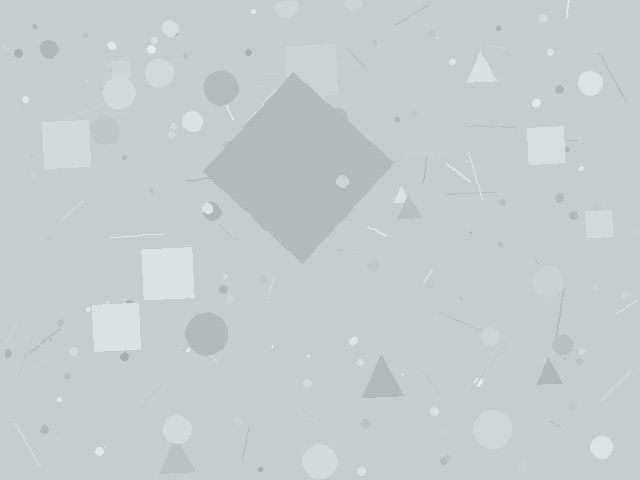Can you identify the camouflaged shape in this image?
The camouflaged shape is a diamond.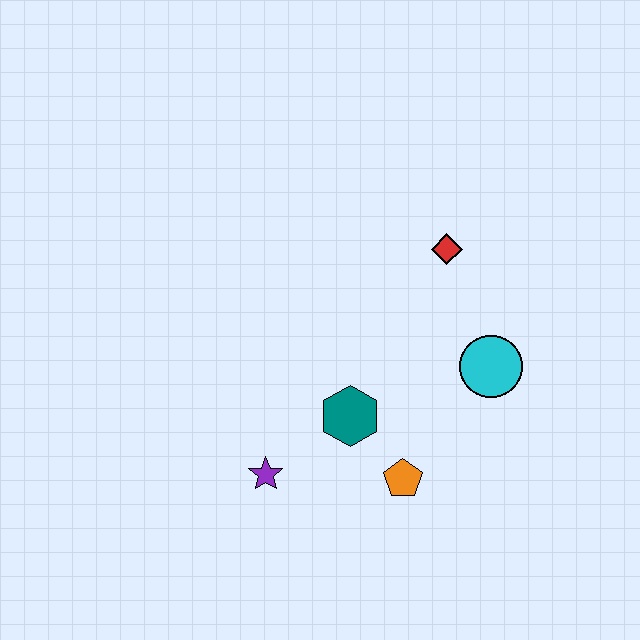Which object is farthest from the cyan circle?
The purple star is farthest from the cyan circle.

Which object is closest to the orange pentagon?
The teal hexagon is closest to the orange pentagon.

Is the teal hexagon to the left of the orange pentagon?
Yes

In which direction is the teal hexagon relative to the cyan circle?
The teal hexagon is to the left of the cyan circle.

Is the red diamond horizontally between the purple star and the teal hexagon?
No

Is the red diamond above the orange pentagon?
Yes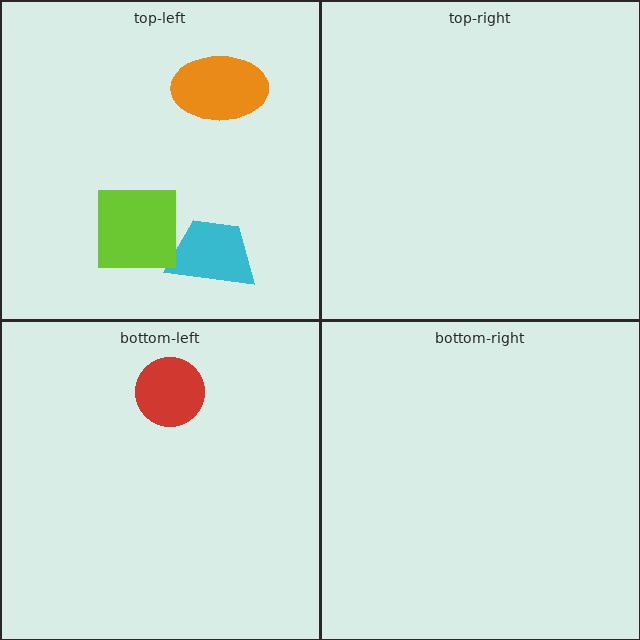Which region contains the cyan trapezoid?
The top-left region.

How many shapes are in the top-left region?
3.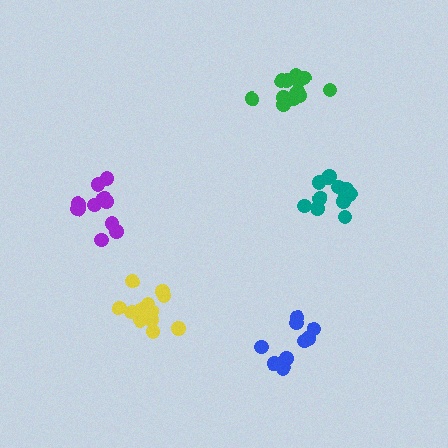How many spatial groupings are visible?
There are 5 spatial groupings.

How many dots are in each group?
Group 1: 9 dots, Group 2: 14 dots, Group 3: 11 dots, Group 4: 12 dots, Group 5: 14 dots (60 total).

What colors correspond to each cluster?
The clusters are colored: blue, yellow, purple, teal, green.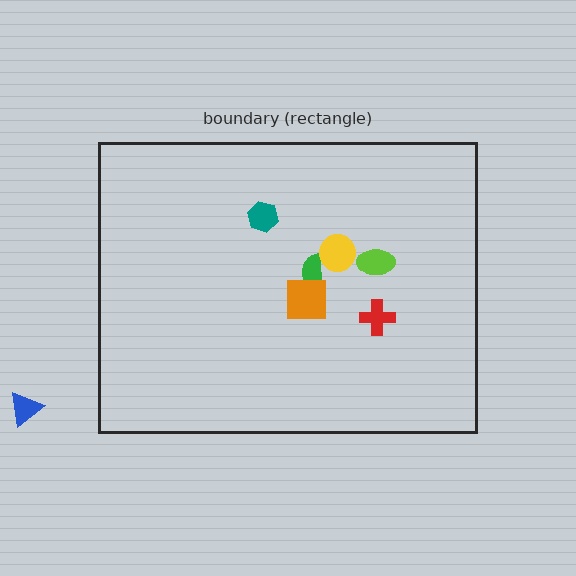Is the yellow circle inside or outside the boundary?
Inside.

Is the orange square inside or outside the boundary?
Inside.